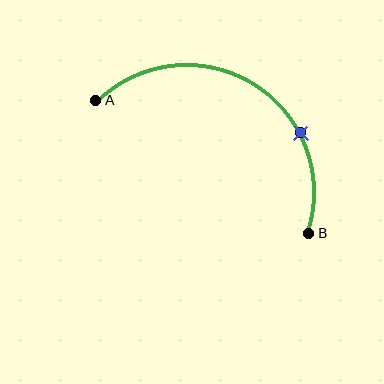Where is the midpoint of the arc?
The arc midpoint is the point on the curve farthest from the straight line joining A and B. It sits above that line.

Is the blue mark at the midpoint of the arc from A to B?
No. The blue mark lies on the arc but is closer to endpoint B. The arc midpoint would be at the point on the curve equidistant along the arc from both A and B.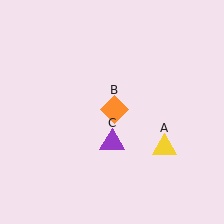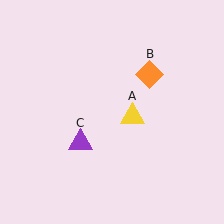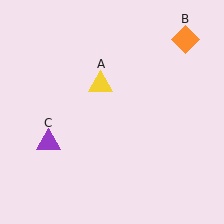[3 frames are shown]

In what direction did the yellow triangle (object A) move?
The yellow triangle (object A) moved up and to the left.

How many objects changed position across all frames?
3 objects changed position: yellow triangle (object A), orange diamond (object B), purple triangle (object C).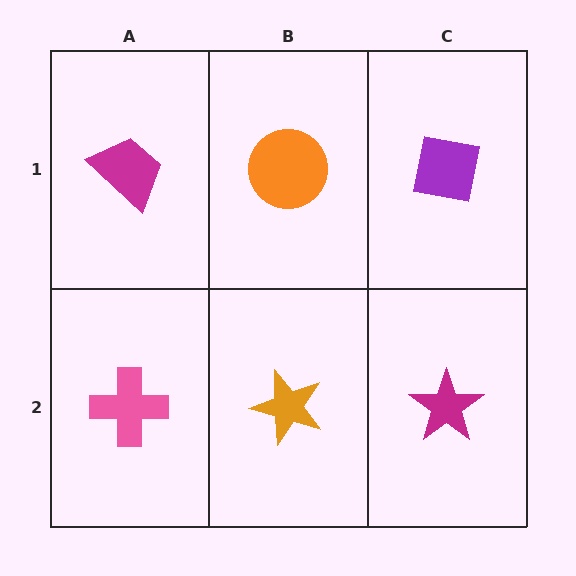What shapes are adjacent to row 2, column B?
An orange circle (row 1, column B), a pink cross (row 2, column A), a magenta star (row 2, column C).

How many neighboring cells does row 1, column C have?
2.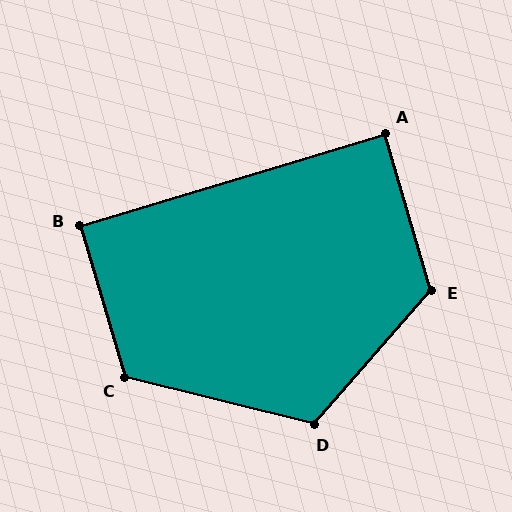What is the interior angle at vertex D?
Approximately 117 degrees (obtuse).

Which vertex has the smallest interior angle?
A, at approximately 89 degrees.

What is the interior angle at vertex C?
Approximately 121 degrees (obtuse).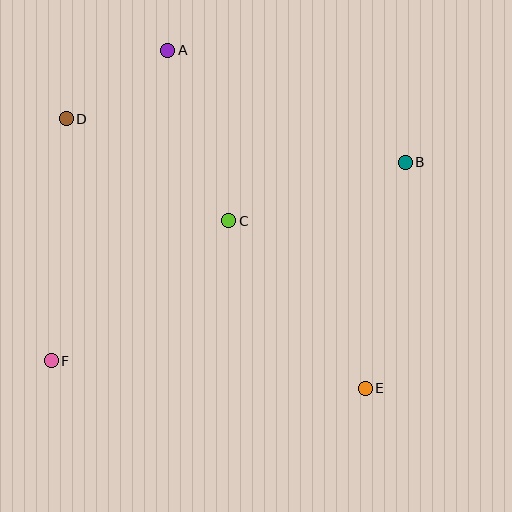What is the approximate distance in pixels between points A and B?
The distance between A and B is approximately 263 pixels.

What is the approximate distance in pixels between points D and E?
The distance between D and E is approximately 403 pixels.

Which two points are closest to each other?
Points A and D are closest to each other.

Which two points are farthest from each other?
Points B and F are farthest from each other.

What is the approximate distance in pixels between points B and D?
The distance between B and D is approximately 342 pixels.